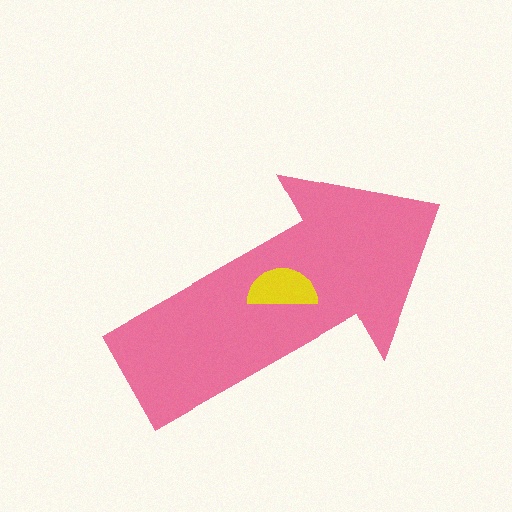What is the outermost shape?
The pink arrow.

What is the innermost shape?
The yellow semicircle.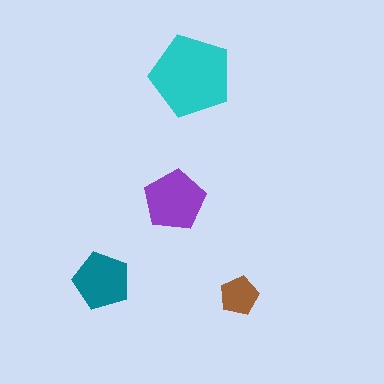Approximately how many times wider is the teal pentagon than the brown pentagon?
About 1.5 times wider.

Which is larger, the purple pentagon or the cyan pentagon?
The cyan one.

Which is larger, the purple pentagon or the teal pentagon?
The purple one.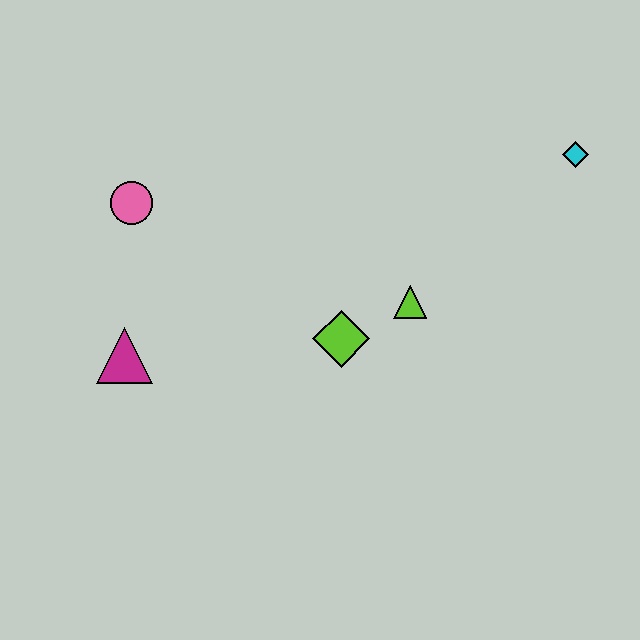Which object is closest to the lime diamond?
The lime triangle is closest to the lime diamond.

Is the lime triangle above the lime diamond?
Yes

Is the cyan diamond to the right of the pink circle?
Yes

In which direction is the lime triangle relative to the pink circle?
The lime triangle is to the right of the pink circle.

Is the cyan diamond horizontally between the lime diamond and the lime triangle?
No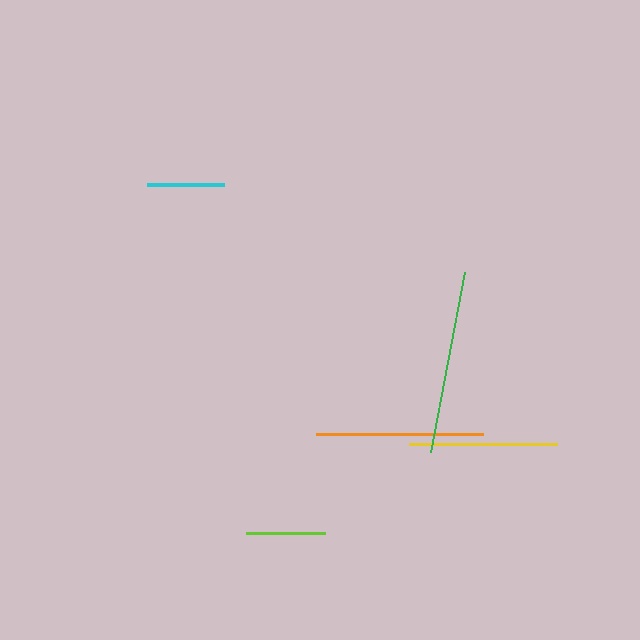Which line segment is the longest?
The green line is the longest at approximately 183 pixels.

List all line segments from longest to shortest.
From longest to shortest: green, orange, yellow, lime, cyan.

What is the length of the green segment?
The green segment is approximately 183 pixels long.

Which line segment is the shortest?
The cyan line is the shortest at approximately 78 pixels.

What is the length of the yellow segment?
The yellow segment is approximately 148 pixels long.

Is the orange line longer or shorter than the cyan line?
The orange line is longer than the cyan line.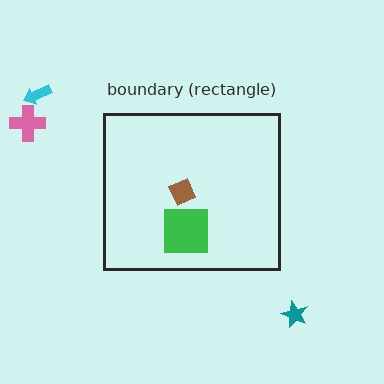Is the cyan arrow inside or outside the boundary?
Outside.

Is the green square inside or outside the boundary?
Inside.